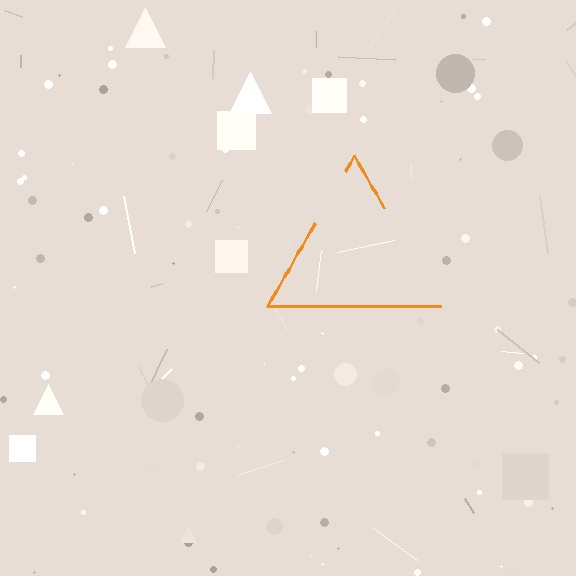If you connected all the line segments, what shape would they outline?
They would outline a triangle.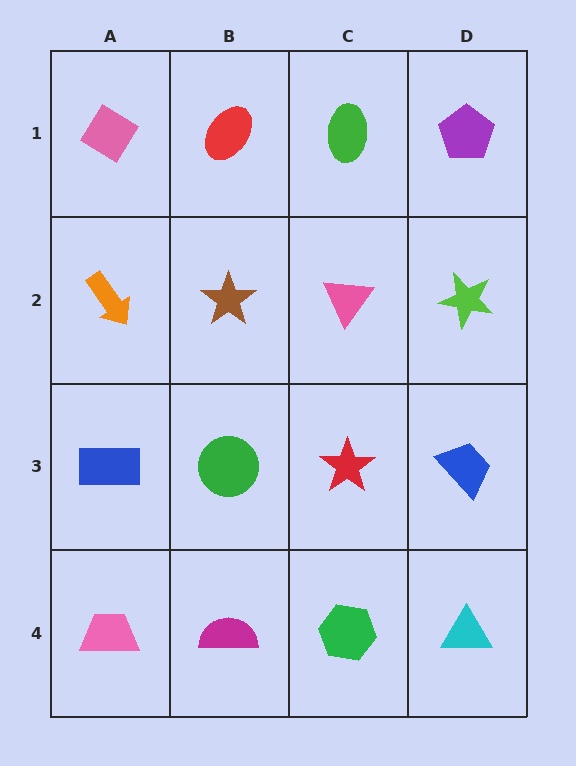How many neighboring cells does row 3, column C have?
4.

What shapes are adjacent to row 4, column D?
A blue trapezoid (row 3, column D), a green hexagon (row 4, column C).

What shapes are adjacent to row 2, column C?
A green ellipse (row 1, column C), a red star (row 3, column C), a brown star (row 2, column B), a lime star (row 2, column D).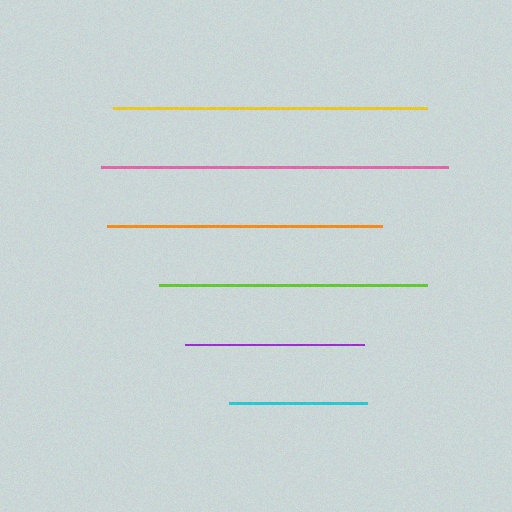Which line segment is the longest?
The pink line is the longest at approximately 347 pixels.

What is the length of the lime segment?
The lime segment is approximately 268 pixels long.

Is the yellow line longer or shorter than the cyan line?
The yellow line is longer than the cyan line.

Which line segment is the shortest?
The cyan line is the shortest at approximately 138 pixels.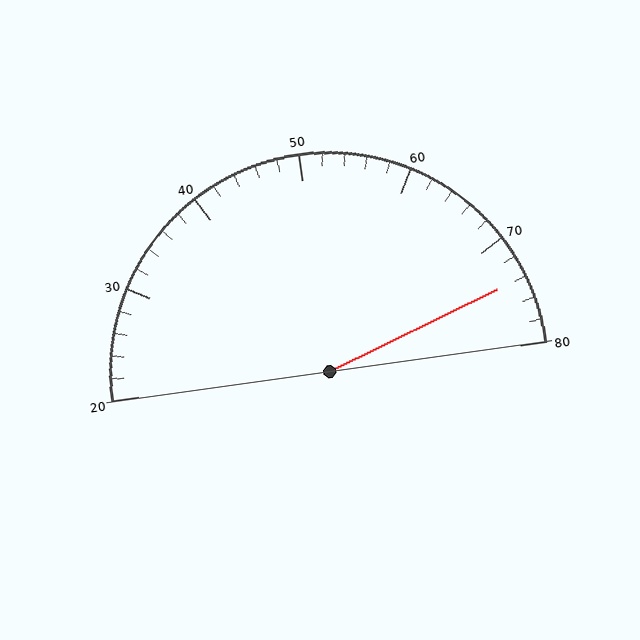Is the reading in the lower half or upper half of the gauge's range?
The reading is in the upper half of the range (20 to 80).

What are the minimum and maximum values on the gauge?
The gauge ranges from 20 to 80.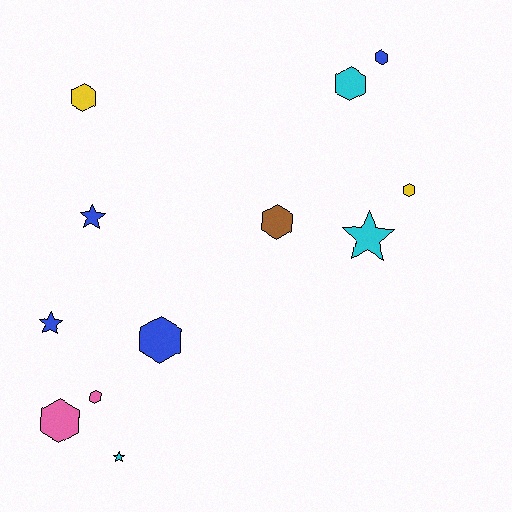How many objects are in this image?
There are 12 objects.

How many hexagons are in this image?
There are 8 hexagons.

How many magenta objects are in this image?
There are no magenta objects.